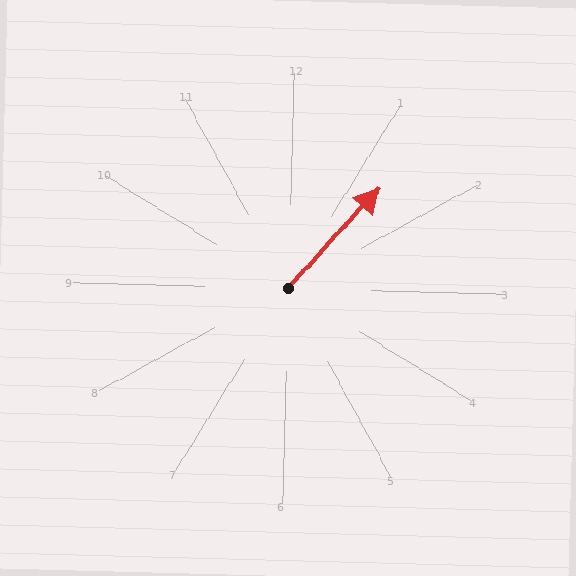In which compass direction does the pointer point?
Northeast.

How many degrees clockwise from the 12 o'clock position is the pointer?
Approximately 41 degrees.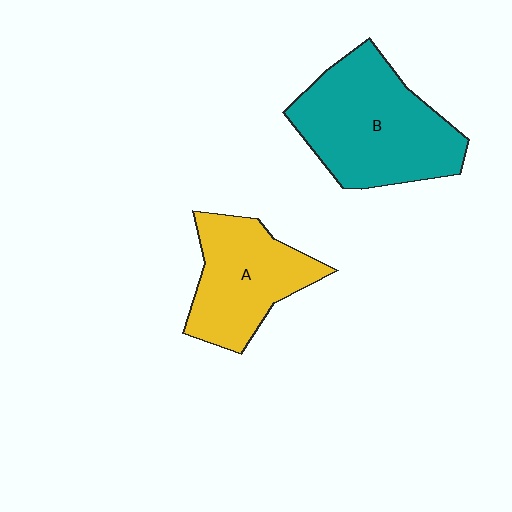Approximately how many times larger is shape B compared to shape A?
Approximately 1.4 times.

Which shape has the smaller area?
Shape A (yellow).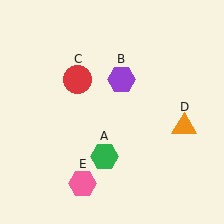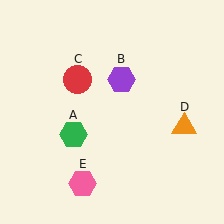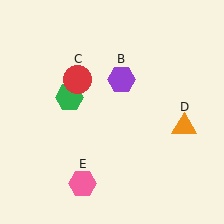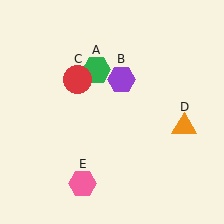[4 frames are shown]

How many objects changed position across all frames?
1 object changed position: green hexagon (object A).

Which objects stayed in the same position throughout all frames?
Purple hexagon (object B) and red circle (object C) and orange triangle (object D) and pink hexagon (object E) remained stationary.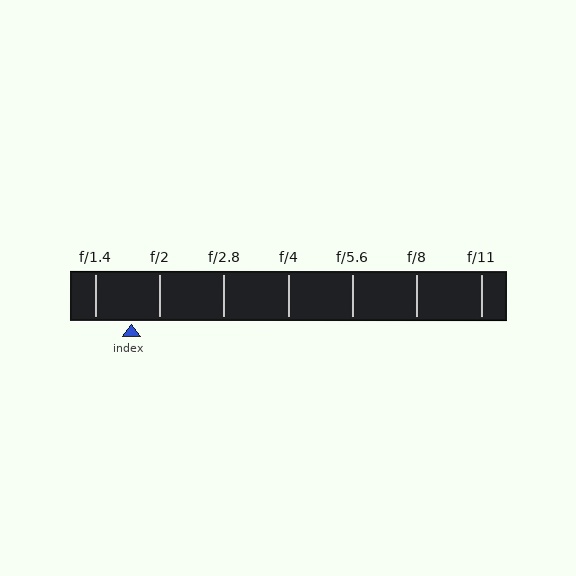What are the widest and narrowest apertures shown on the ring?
The widest aperture shown is f/1.4 and the narrowest is f/11.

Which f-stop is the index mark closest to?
The index mark is closest to f/2.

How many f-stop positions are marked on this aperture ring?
There are 7 f-stop positions marked.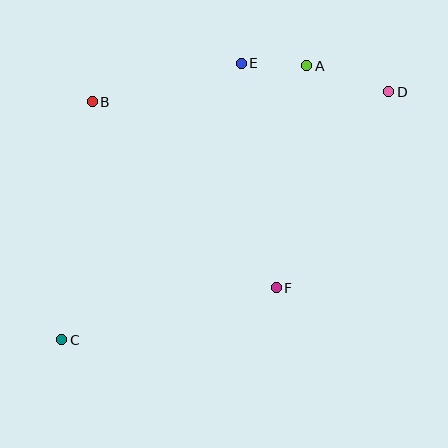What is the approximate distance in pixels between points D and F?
The distance between D and F is approximately 226 pixels.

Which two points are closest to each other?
Points A and E are closest to each other.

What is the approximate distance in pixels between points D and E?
The distance between D and E is approximately 150 pixels.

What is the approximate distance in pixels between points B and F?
The distance between B and F is approximately 261 pixels.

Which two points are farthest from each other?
Points C and D are farthest from each other.